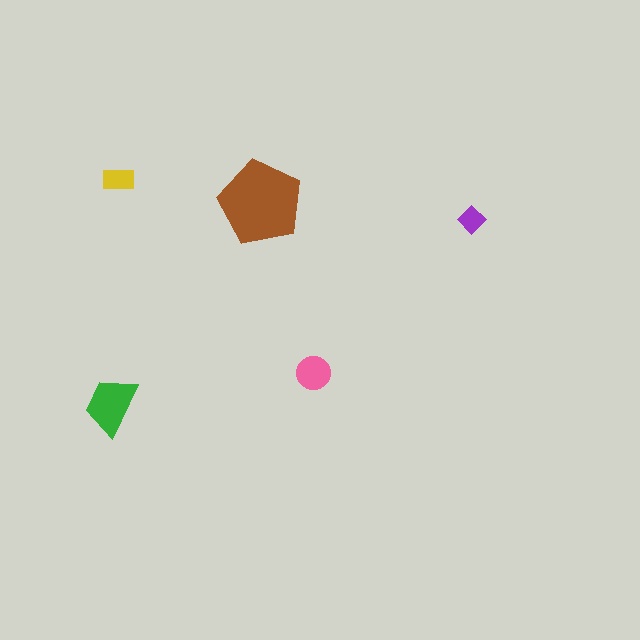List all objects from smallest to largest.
The purple diamond, the yellow rectangle, the pink circle, the green trapezoid, the brown pentagon.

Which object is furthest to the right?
The purple diamond is rightmost.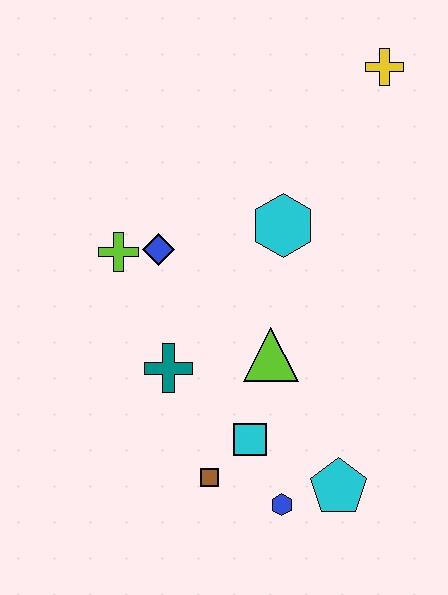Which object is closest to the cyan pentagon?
The blue hexagon is closest to the cyan pentagon.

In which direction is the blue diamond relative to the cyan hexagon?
The blue diamond is to the left of the cyan hexagon.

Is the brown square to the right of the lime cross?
Yes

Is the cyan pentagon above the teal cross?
No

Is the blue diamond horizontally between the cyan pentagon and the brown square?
No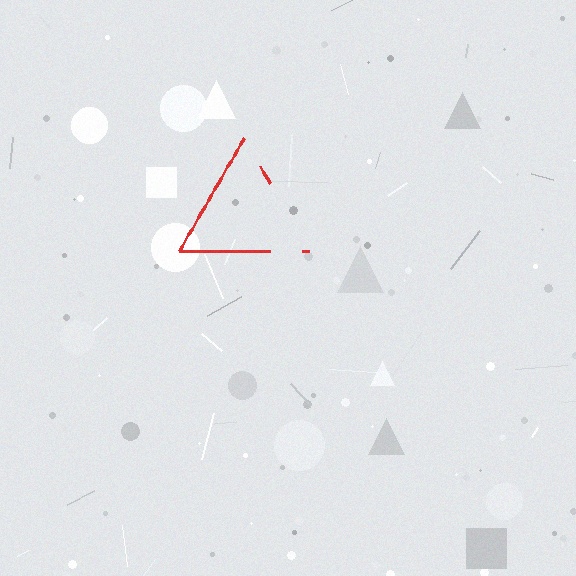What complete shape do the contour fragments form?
The contour fragments form a triangle.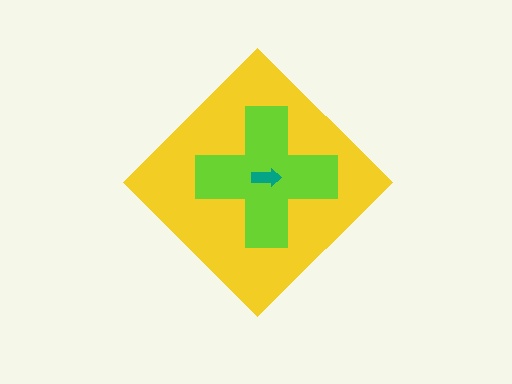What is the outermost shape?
The yellow diamond.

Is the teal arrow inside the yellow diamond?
Yes.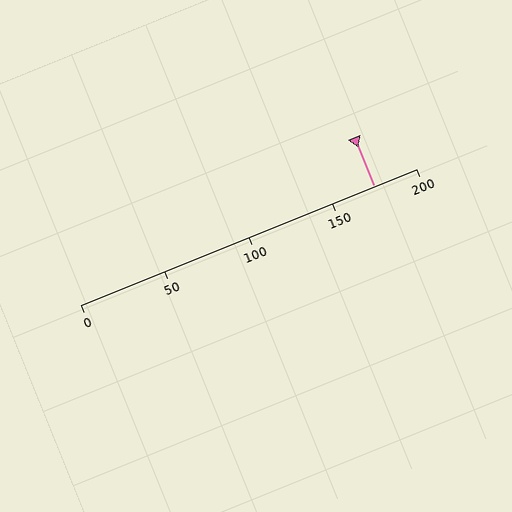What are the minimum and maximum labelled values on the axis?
The axis runs from 0 to 200.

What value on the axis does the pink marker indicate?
The marker indicates approximately 175.